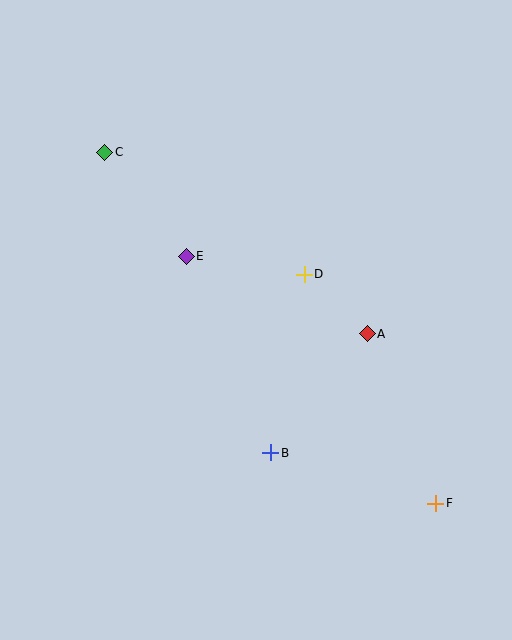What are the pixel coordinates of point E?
Point E is at (186, 256).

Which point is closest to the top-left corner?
Point C is closest to the top-left corner.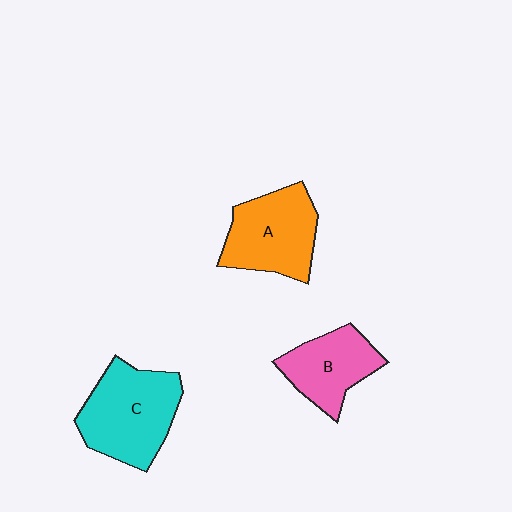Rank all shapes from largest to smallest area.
From largest to smallest: C (cyan), A (orange), B (pink).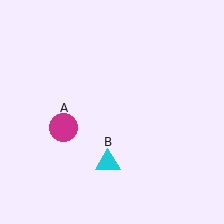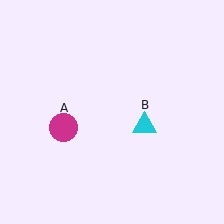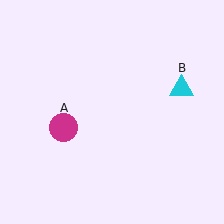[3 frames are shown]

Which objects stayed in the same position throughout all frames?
Magenta circle (object A) remained stationary.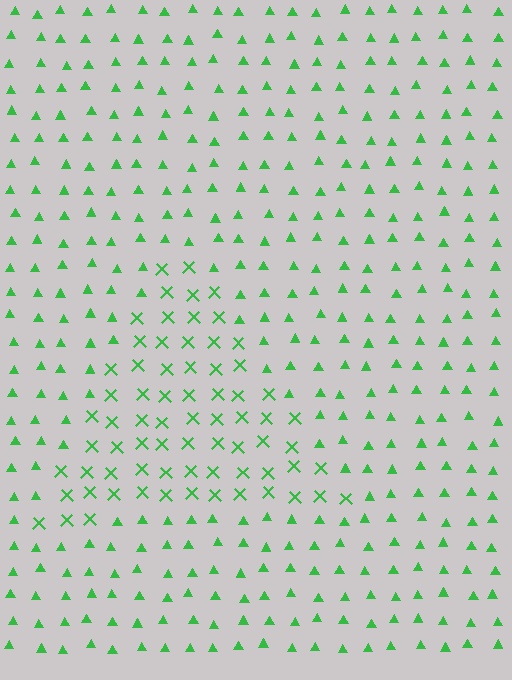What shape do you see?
I see a triangle.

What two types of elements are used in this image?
The image uses X marks inside the triangle region and triangles outside it.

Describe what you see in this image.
The image is filled with small green elements arranged in a uniform grid. A triangle-shaped region contains X marks, while the surrounding area contains triangles. The boundary is defined purely by the change in element shape.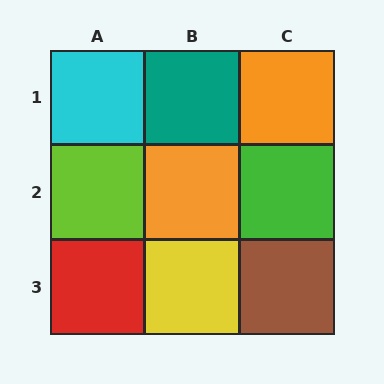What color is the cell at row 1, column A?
Cyan.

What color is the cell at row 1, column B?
Teal.